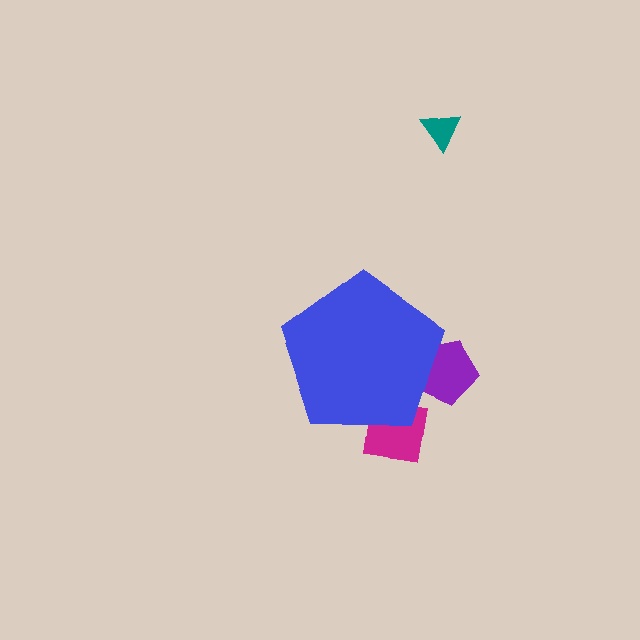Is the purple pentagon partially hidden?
Yes, the purple pentagon is partially hidden behind the blue pentagon.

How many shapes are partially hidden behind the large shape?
2 shapes are partially hidden.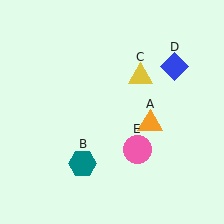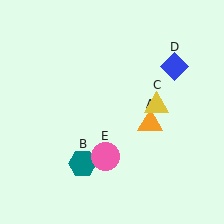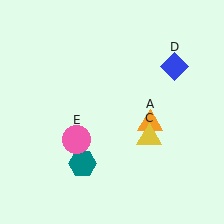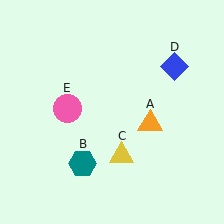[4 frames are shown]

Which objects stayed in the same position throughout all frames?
Orange triangle (object A) and teal hexagon (object B) and blue diamond (object D) remained stationary.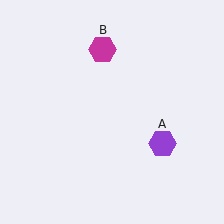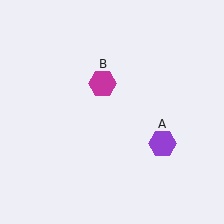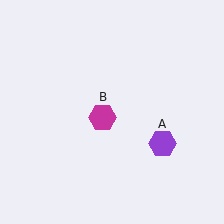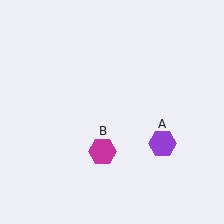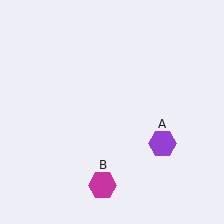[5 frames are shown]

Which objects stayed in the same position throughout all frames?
Purple hexagon (object A) remained stationary.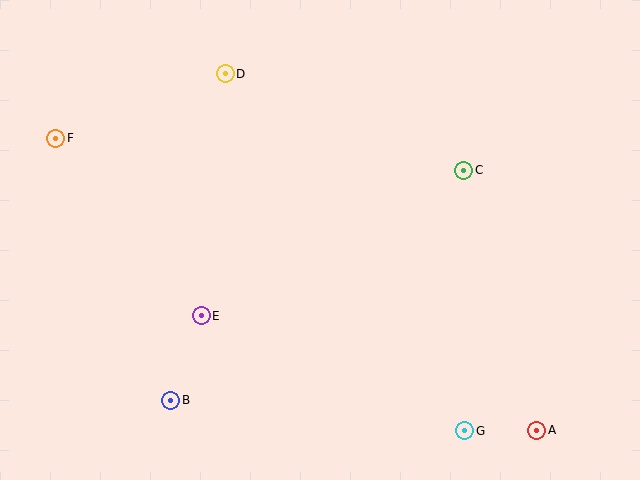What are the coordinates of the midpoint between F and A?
The midpoint between F and A is at (296, 284).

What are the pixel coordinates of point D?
Point D is at (225, 74).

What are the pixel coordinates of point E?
Point E is at (201, 316).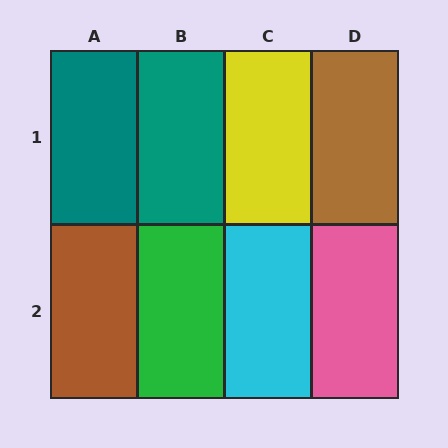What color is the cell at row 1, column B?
Teal.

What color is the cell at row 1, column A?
Teal.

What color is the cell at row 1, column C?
Yellow.